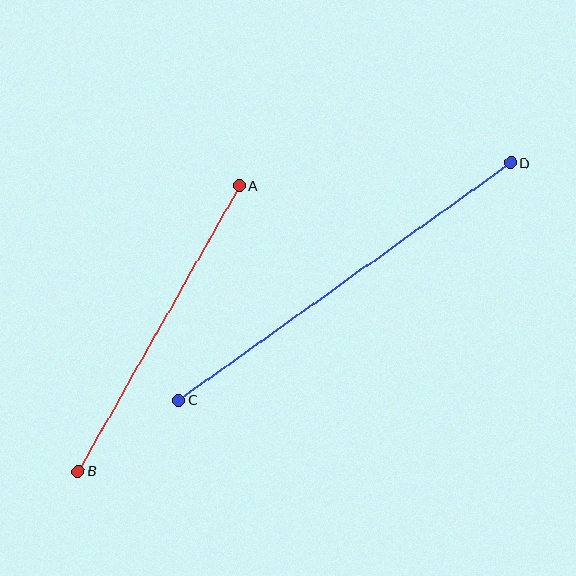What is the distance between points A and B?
The distance is approximately 328 pixels.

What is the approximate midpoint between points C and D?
The midpoint is at approximately (345, 281) pixels.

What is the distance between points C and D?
The distance is approximately 408 pixels.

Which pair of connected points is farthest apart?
Points C and D are farthest apart.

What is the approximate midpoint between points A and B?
The midpoint is at approximately (159, 328) pixels.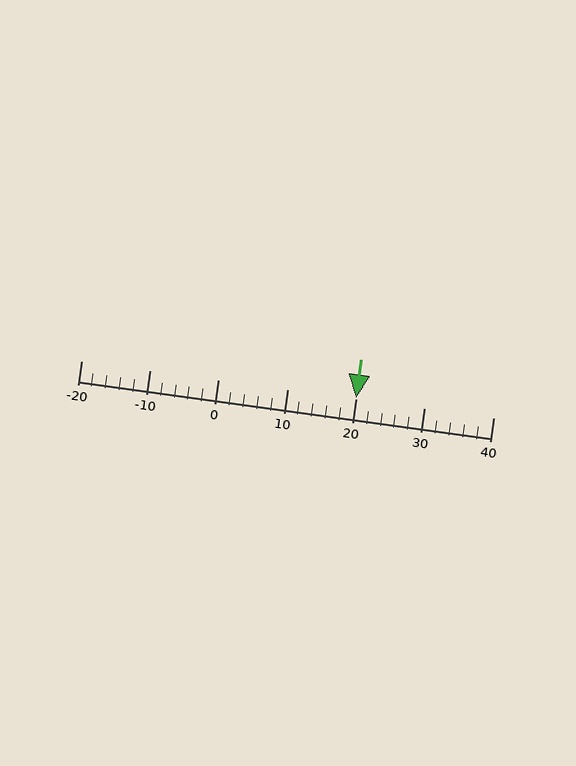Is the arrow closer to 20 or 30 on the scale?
The arrow is closer to 20.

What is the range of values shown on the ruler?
The ruler shows values from -20 to 40.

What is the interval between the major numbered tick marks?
The major tick marks are spaced 10 units apart.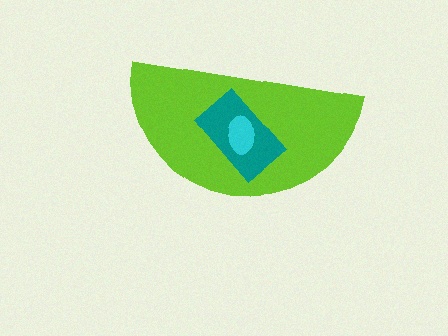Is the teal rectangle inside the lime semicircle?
Yes.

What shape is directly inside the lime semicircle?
The teal rectangle.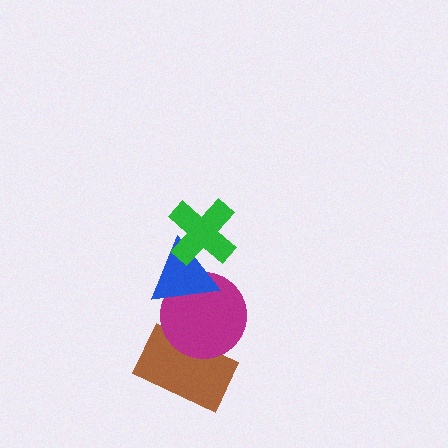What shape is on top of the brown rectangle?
The magenta circle is on top of the brown rectangle.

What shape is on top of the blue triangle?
The green cross is on top of the blue triangle.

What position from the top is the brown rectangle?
The brown rectangle is 4th from the top.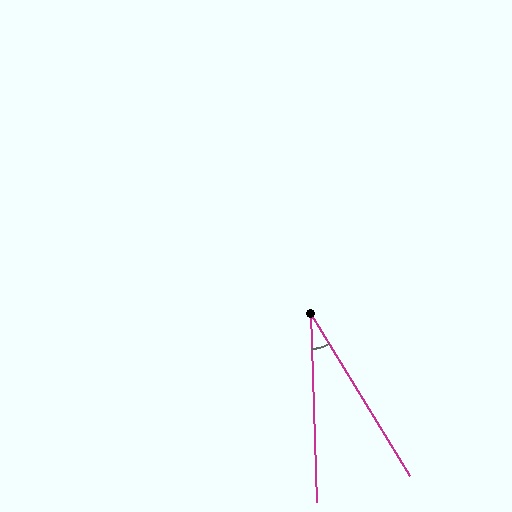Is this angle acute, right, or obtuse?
It is acute.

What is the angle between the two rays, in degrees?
Approximately 30 degrees.